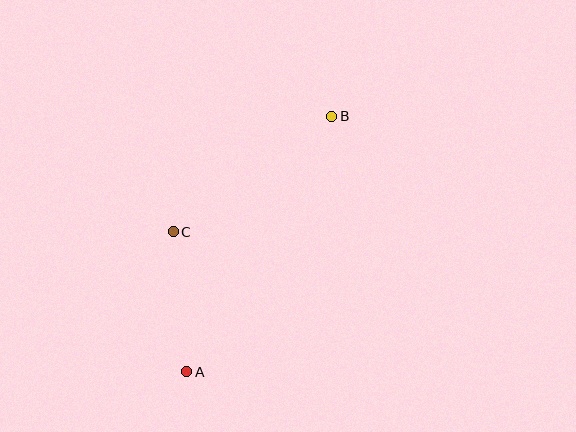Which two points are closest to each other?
Points A and C are closest to each other.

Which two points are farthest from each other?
Points A and B are farthest from each other.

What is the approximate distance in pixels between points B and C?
The distance between B and C is approximately 196 pixels.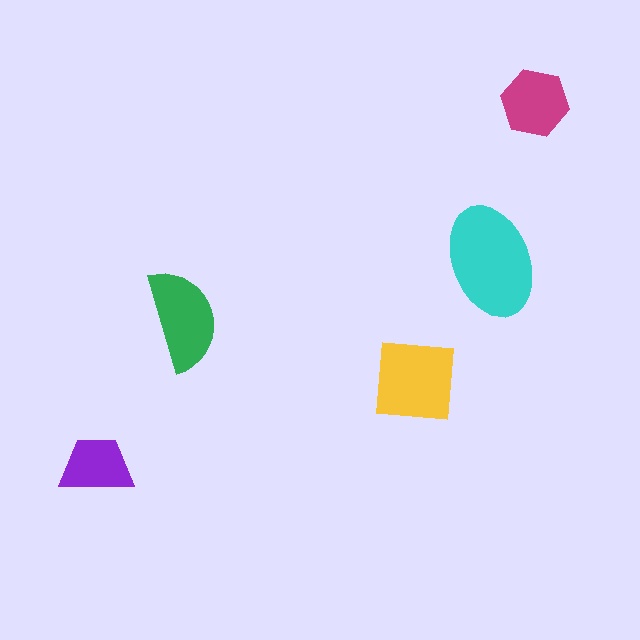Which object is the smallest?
The purple trapezoid.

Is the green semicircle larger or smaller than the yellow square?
Smaller.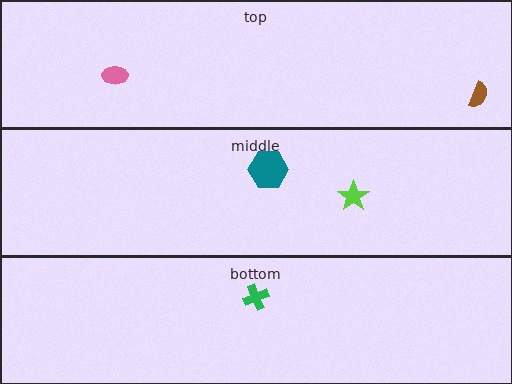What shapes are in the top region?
The pink ellipse, the brown semicircle.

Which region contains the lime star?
The middle region.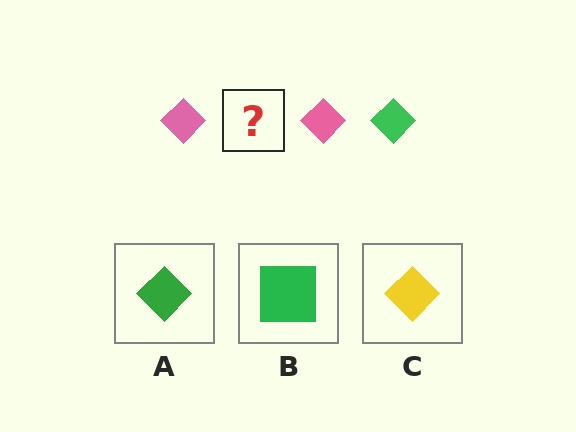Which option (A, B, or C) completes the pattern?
A.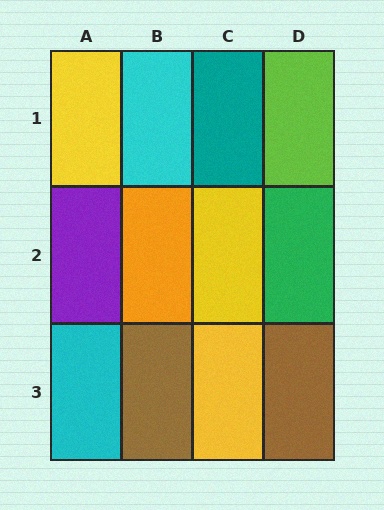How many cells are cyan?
2 cells are cyan.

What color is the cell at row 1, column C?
Teal.